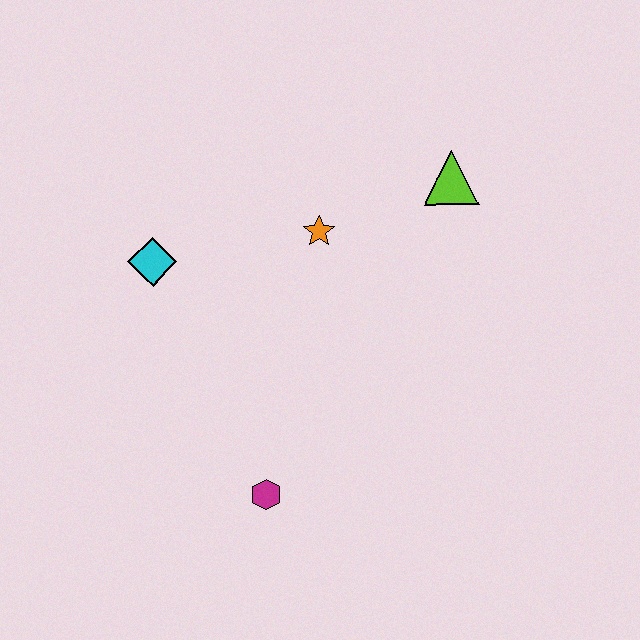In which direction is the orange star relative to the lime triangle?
The orange star is to the left of the lime triangle.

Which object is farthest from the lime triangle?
The magenta hexagon is farthest from the lime triangle.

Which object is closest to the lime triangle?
The orange star is closest to the lime triangle.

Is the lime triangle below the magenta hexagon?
No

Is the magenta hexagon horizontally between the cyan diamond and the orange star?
Yes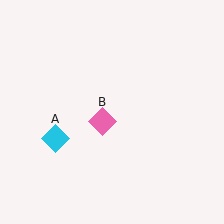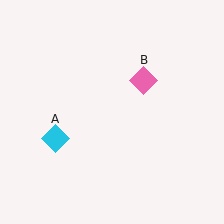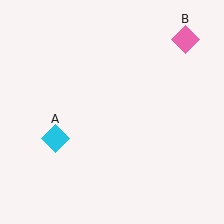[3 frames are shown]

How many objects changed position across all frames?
1 object changed position: pink diamond (object B).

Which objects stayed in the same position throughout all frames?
Cyan diamond (object A) remained stationary.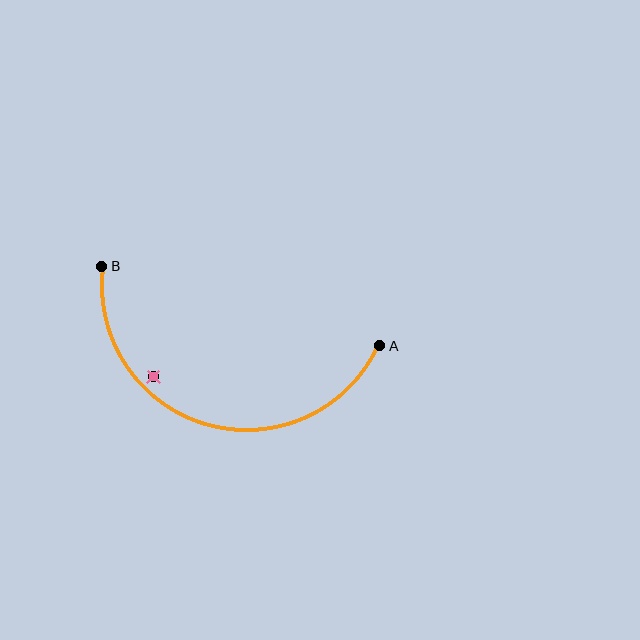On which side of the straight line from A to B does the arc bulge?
The arc bulges below the straight line connecting A and B.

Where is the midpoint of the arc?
The arc midpoint is the point on the curve farthest from the straight line joining A and B. It sits below that line.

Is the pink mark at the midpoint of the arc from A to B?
No — the pink mark does not lie on the arc at all. It sits slightly inside the curve.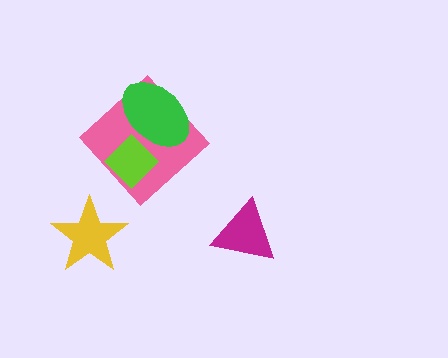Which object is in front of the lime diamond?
The green ellipse is in front of the lime diamond.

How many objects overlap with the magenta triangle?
0 objects overlap with the magenta triangle.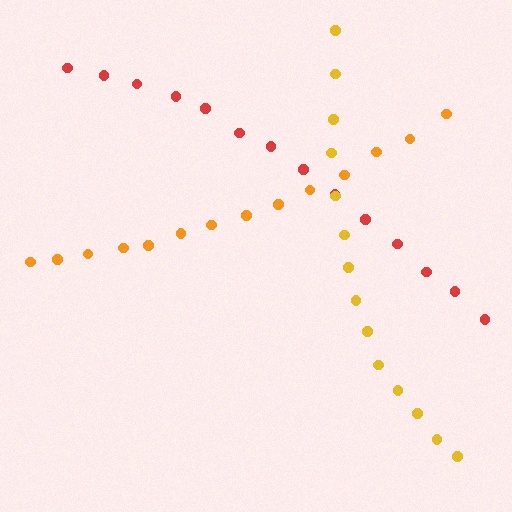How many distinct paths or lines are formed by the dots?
There are 3 distinct paths.